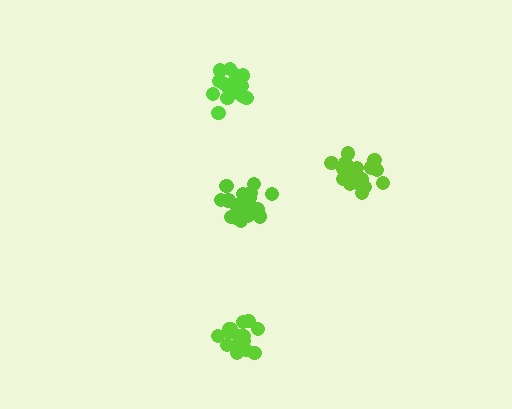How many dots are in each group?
Group 1: 19 dots, Group 2: 16 dots, Group 3: 21 dots, Group 4: 19 dots (75 total).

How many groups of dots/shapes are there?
There are 4 groups.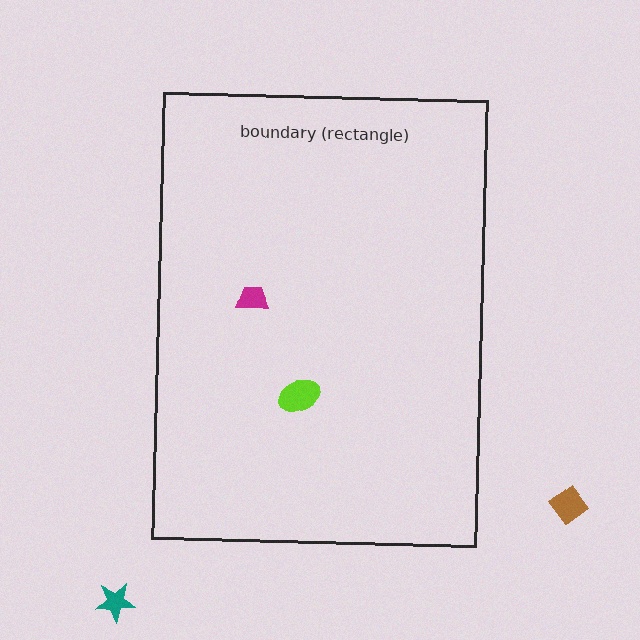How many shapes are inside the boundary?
2 inside, 2 outside.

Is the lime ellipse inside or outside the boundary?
Inside.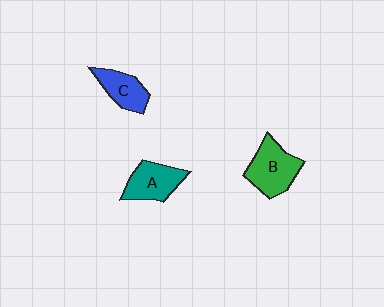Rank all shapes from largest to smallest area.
From largest to smallest: B (green), A (teal), C (blue).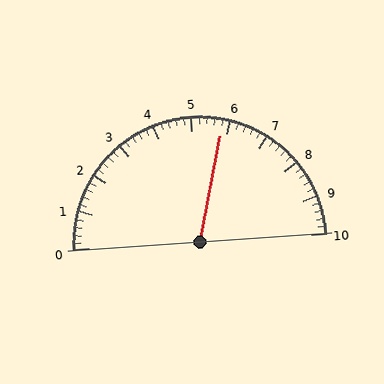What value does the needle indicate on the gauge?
The needle indicates approximately 5.8.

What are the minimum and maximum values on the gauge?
The gauge ranges from 0 to 10.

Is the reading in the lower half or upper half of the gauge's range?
The reading is in the upper half of the range (0 to 10).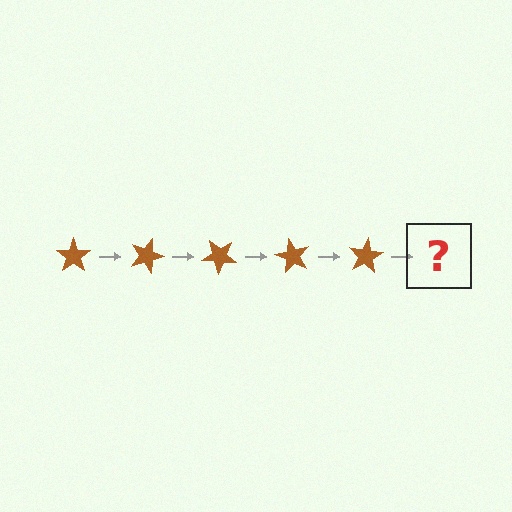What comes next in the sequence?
The next element should be a brown star rotated 100 degrees.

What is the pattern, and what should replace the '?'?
The pattern is that the star rotates 20 degrees each step. The '?' should be a brown star rotated 100 degrees.